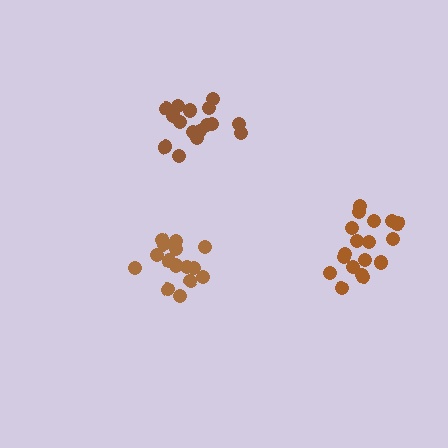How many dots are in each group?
Group 1: 18 dots, Group 2: 17 dots, Group 3: 16 dots (51 total).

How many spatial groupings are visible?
There are 3 spatial groupings.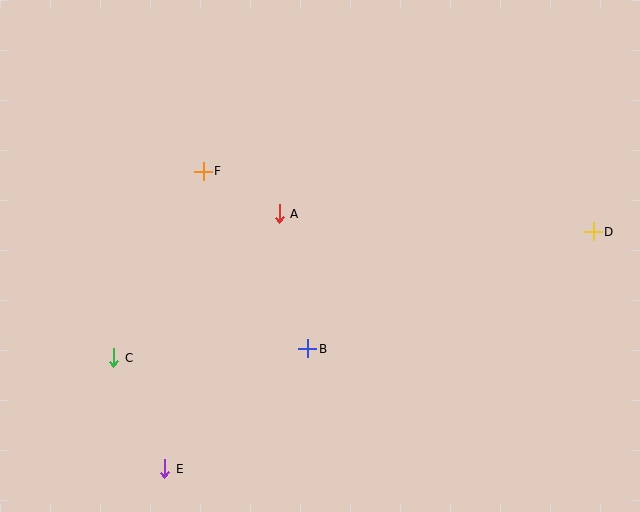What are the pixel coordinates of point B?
Point B is at (308, 349).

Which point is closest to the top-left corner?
Point F is closest to the top-left corner.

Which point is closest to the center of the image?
Point A at (279, 214) is closest to the center.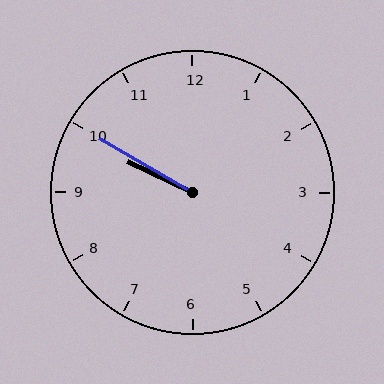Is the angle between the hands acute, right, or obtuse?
It is acute.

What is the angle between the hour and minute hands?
Approximately 5 degrees.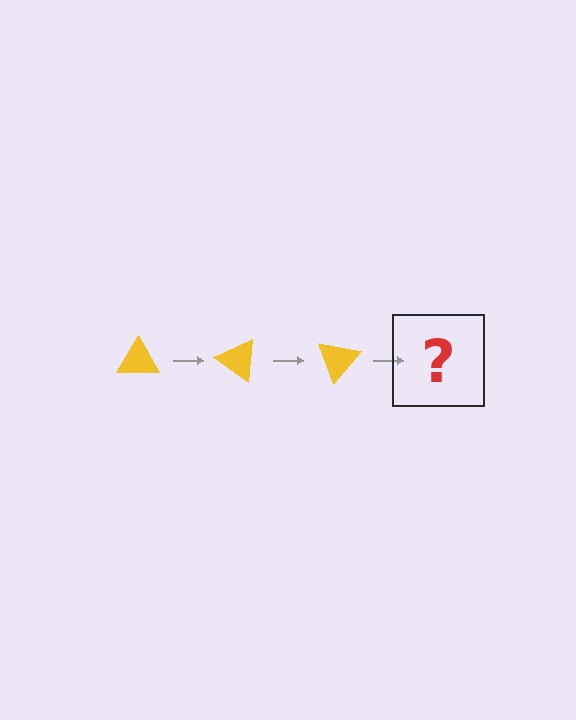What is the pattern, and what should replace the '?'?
The pattern is that the triangle rotates 35 degrees each step. The '?' should be a yellow triangle rotated 105 degrees.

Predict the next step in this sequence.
The next step is a yellow triangle rotated 105 degrees.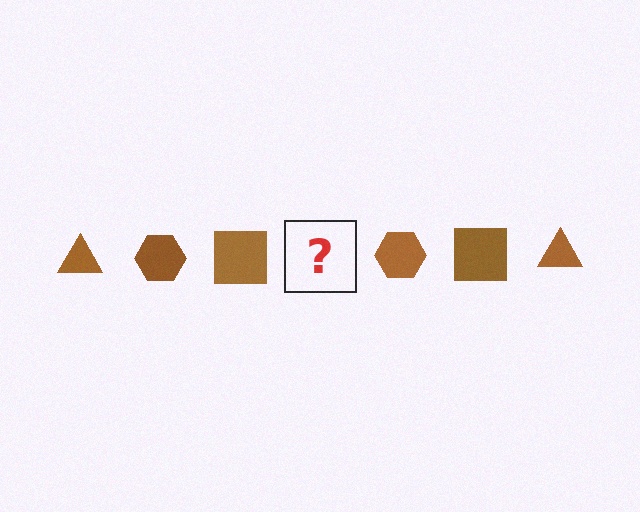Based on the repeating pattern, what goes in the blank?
The blank should be a brown triangle.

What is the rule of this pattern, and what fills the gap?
The rule is that the pattern cycles through triangle, hexagon, square shapes in brown. The gap should be filled with a brown triangle.